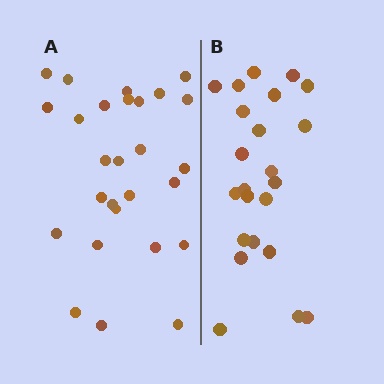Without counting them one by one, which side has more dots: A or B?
Region A (the left region) has more dots.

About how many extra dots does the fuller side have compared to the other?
Region A has about 4 more dots than region B.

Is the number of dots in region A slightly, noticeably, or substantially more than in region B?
Region A has only slightly more — the two regions are fairly close. The ratio is roughly 1.2 to 1.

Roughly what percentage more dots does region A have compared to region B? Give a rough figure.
About 15% more.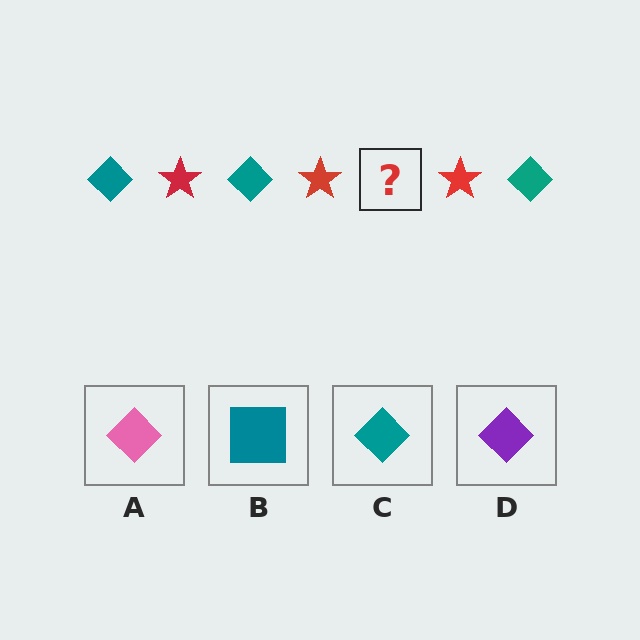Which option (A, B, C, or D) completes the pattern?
C.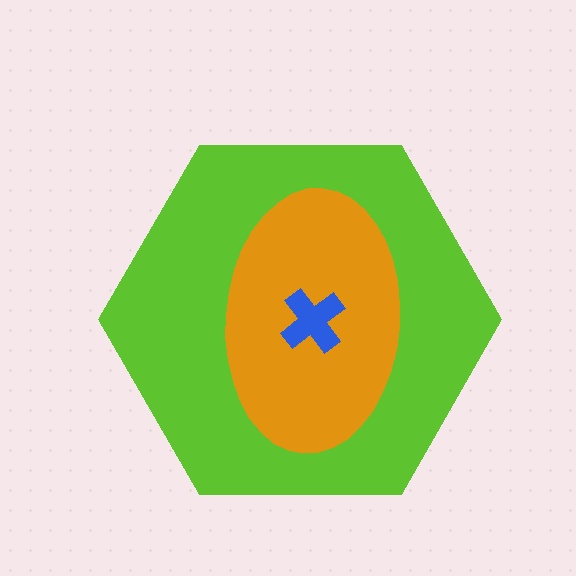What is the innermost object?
The blue cross.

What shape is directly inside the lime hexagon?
The orange ellipse.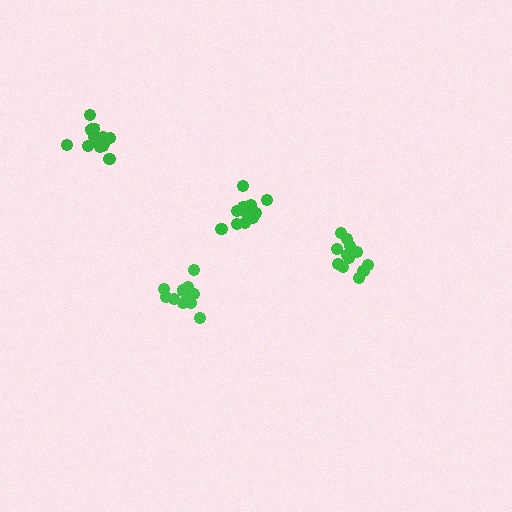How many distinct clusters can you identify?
There are 4 distinct clusters.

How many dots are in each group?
Group 1: 13 dots, Group 2: 15 dots, Group 3: 13 dots, Group 4: 12 dots (53 total).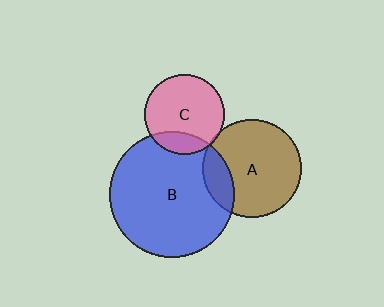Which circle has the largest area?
Circle B (blue).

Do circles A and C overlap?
Yes.